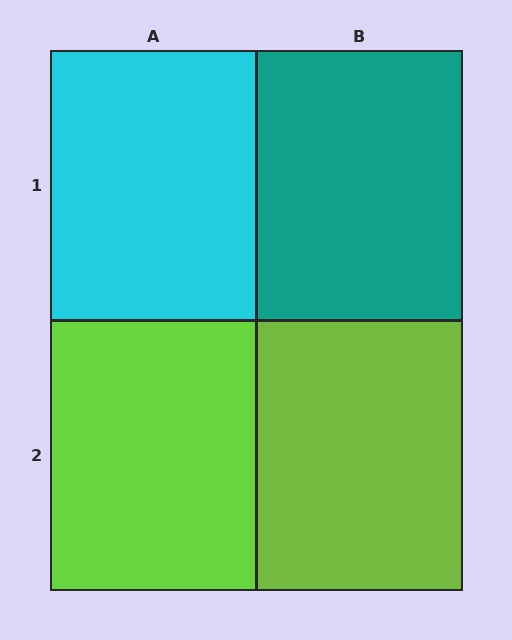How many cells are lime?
2 cells are lime.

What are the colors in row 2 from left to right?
Lime, lime.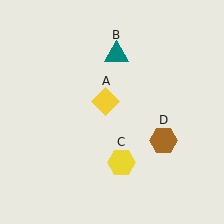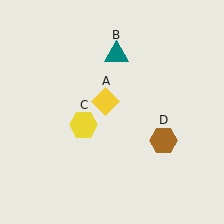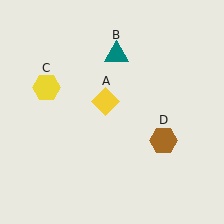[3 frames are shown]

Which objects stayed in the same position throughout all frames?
Yellow diamond (object A) and teal triangle (object B) and brown hexagon (object D) remained stationary.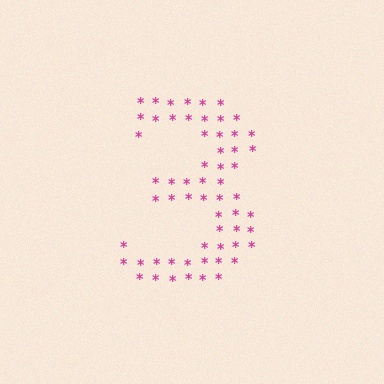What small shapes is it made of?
It is made of small asterisks.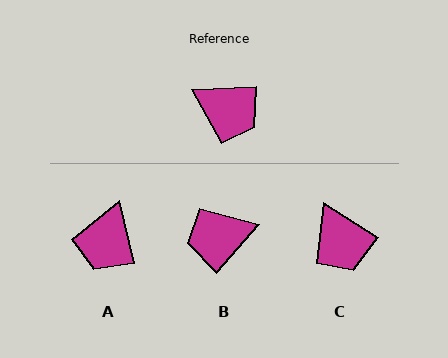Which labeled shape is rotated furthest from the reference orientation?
B, about 134 degrees away.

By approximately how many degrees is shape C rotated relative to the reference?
Approximately 35 degrees clockwise.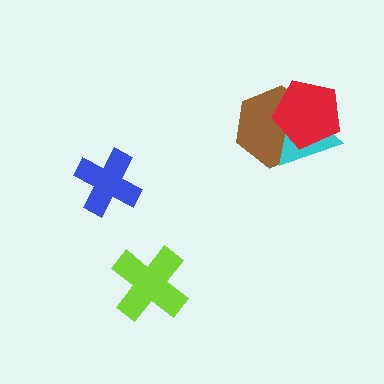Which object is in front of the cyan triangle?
The red pentagon is in front of the cyan triangle.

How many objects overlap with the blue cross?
0 objects overlap with the blue cross.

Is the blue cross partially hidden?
No, no other shape covers it.